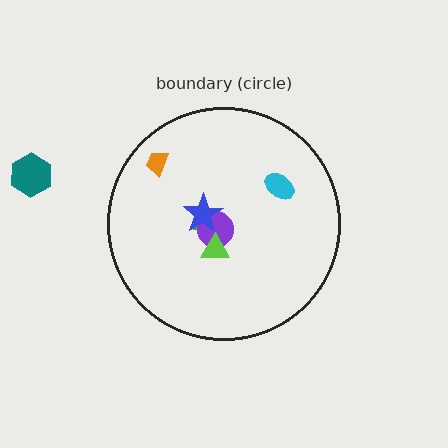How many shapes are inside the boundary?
6 inside, 1 outside.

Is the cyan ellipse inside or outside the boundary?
Inside.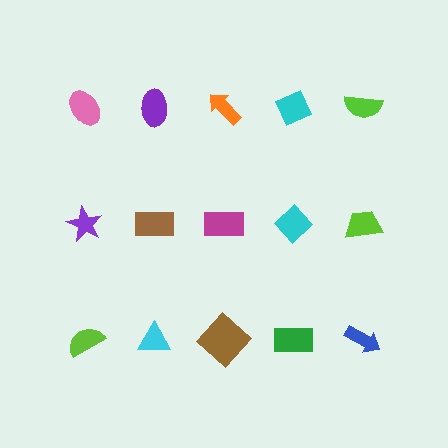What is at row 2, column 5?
A lime trapezoid.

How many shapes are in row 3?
5 shapes.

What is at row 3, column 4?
A green rectangle.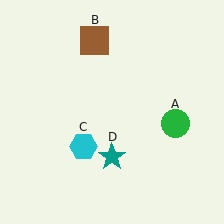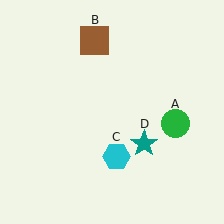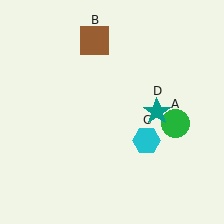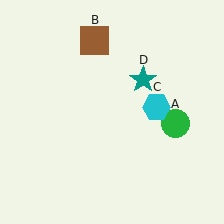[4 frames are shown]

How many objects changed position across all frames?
2 objects changed position: cyan hexagon (object C), teal star (object D).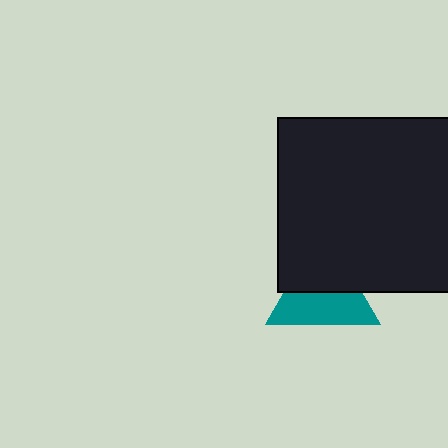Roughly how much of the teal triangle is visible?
About half of it is visible (roughly 53%).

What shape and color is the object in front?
The object in front is a black rectangle.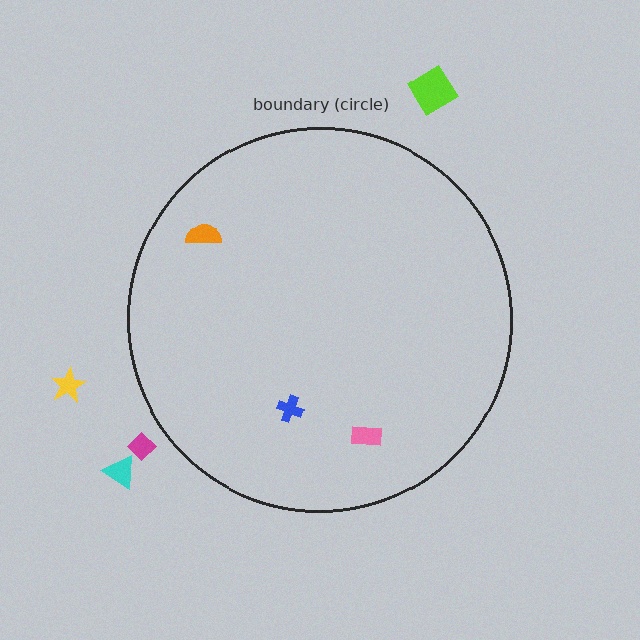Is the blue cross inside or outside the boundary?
Inside.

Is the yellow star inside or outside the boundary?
Outside.